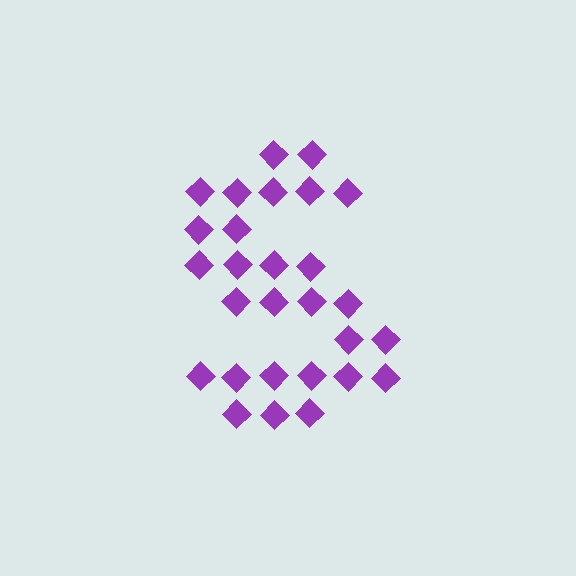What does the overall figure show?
The overall figure shows the letter S.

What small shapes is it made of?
It is made of small diamonds.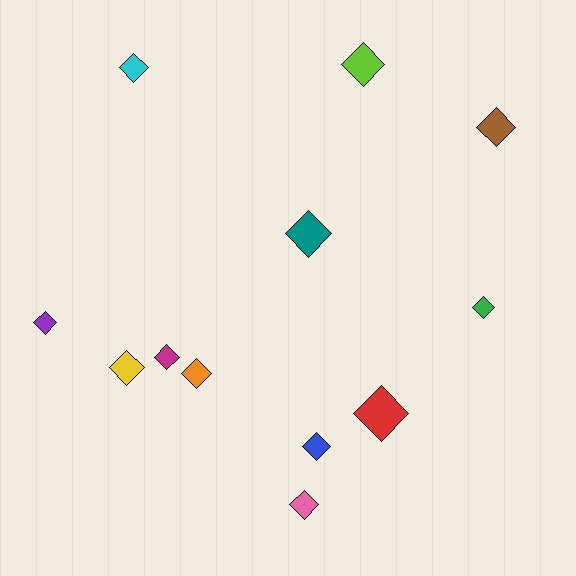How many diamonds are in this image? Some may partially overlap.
There are 12 diamonds.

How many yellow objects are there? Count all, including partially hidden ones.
There is 1 yellow object.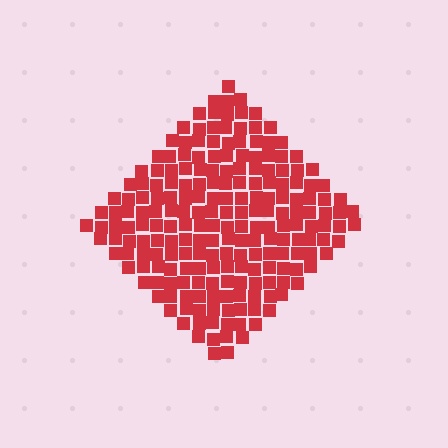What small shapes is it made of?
It is made of small squares.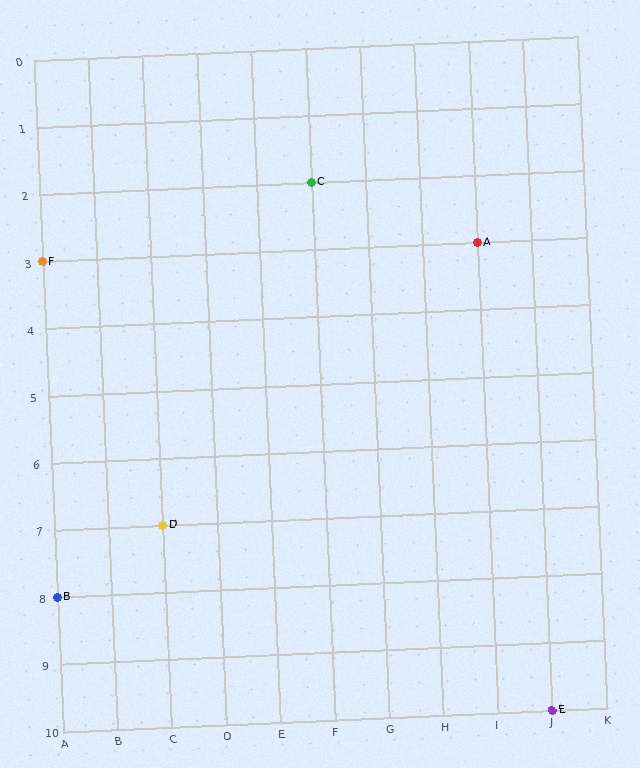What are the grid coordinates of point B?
Point B is at grid coordinates (A, 8).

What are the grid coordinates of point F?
Point F is at grid coordinates (A, 3).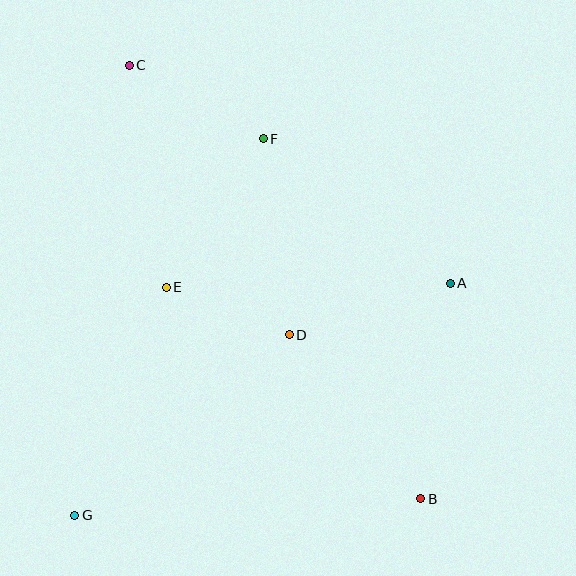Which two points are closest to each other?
Points D and E are closest to each other.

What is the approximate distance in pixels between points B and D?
The distance between B and D is approximately 210 pixels.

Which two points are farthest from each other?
Points B and C are farthest from each other.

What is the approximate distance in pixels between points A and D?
The distance between A and D is approximately 169 pixels.